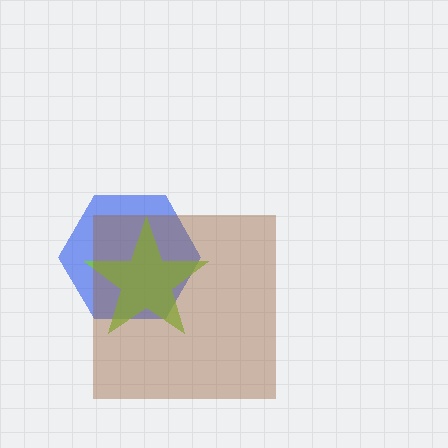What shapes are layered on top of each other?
The layered shapes are: a blue hexagon, a lime star, a brown square.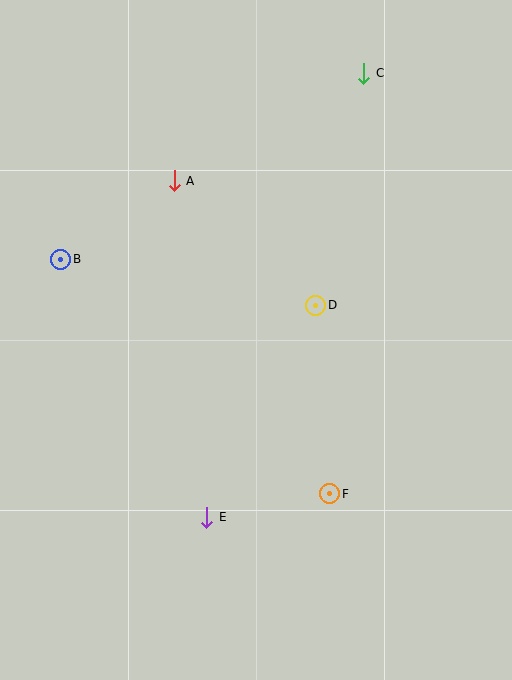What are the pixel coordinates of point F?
Point F is at (330, 494).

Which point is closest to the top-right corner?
Point C is closest to the top-right corner.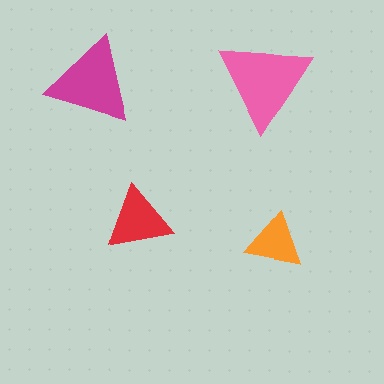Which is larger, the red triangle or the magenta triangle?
The magenta one.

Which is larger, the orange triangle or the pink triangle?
The pink one.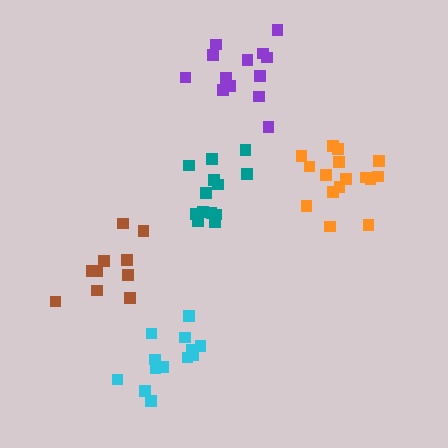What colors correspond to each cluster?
The clusters are colored: orange, purple, teal, cyan, brown.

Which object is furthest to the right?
The orange cluster is rightmost.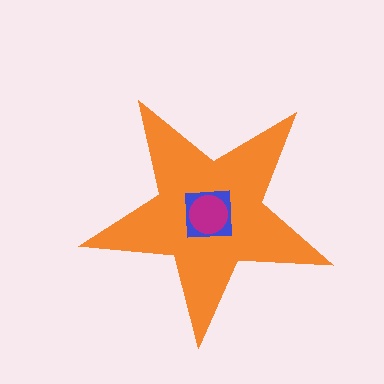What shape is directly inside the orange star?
The blue square.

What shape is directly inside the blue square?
The magenta circle.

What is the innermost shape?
The magenta circle.